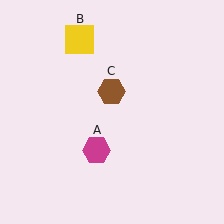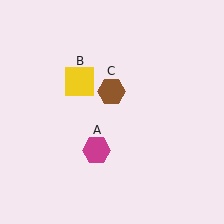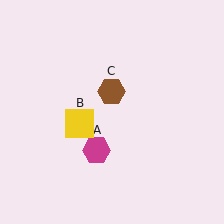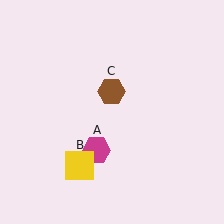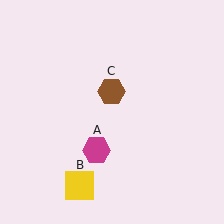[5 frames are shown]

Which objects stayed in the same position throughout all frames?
Magenta hexagon (object A) and brown hexagon (object C) remained stationary.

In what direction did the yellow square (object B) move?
The yellow square (object B) moved down.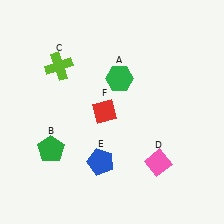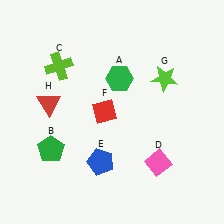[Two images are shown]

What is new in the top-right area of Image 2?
A lime star (G) was added in the top-right area of Image 2.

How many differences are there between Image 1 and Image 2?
There are 2 differences between the two images.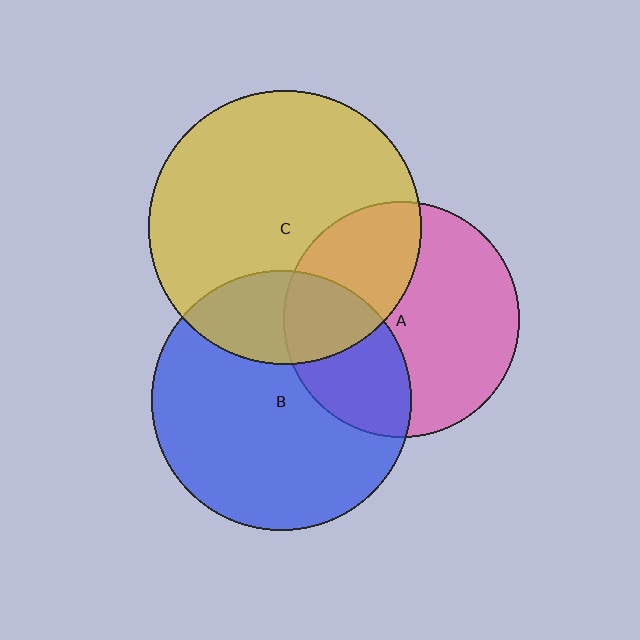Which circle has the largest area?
Circle C (yellow).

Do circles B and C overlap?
Yes.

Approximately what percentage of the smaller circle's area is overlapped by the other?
Approximately 25%.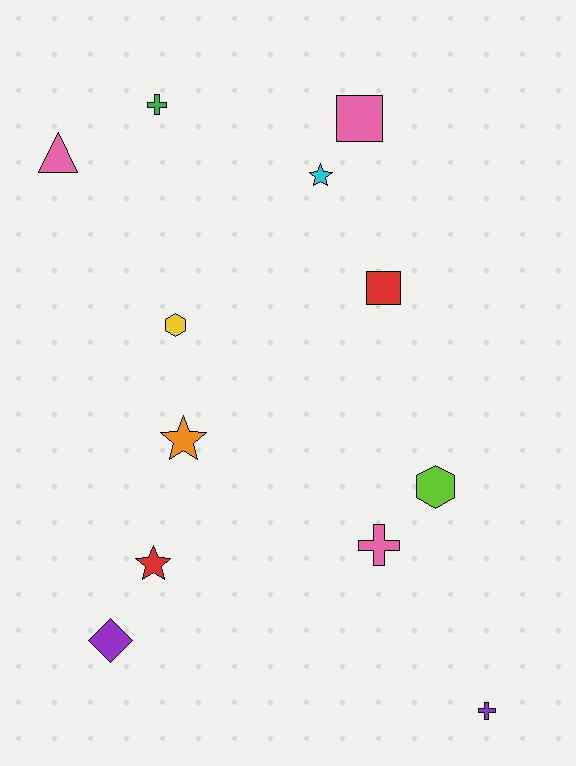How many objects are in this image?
There are 12 objects.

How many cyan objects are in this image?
There is 1 cyan object.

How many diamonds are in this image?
There is 1 diamond.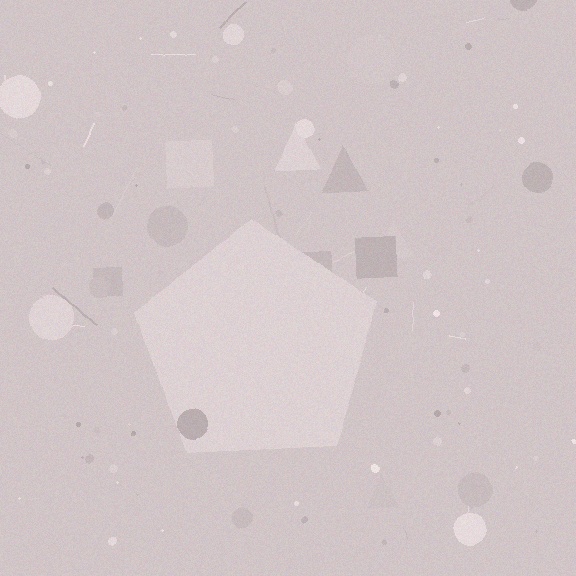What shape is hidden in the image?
A pentagon is hidden in the image.